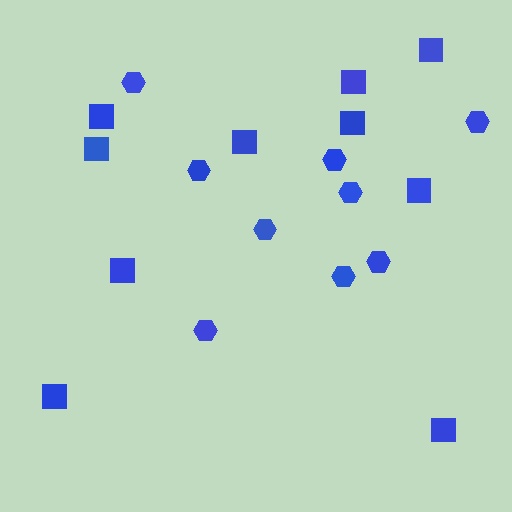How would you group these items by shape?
There are 2 groups: one group of hexagons (9) and one group of squares (10).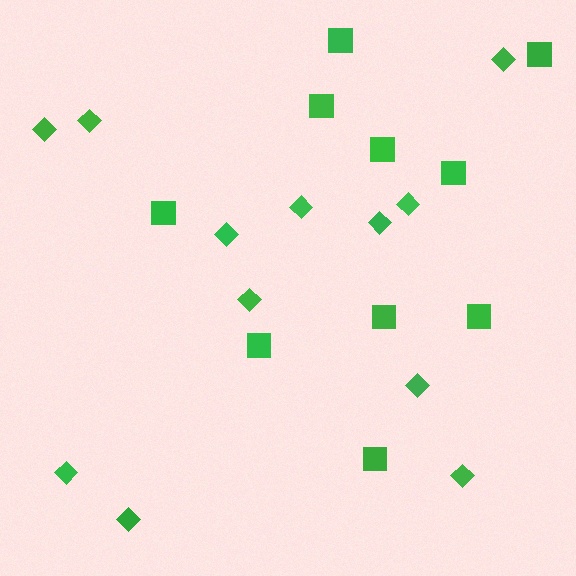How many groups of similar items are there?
There are 2 groups: one group of squares (10) and one group of diamonds (12).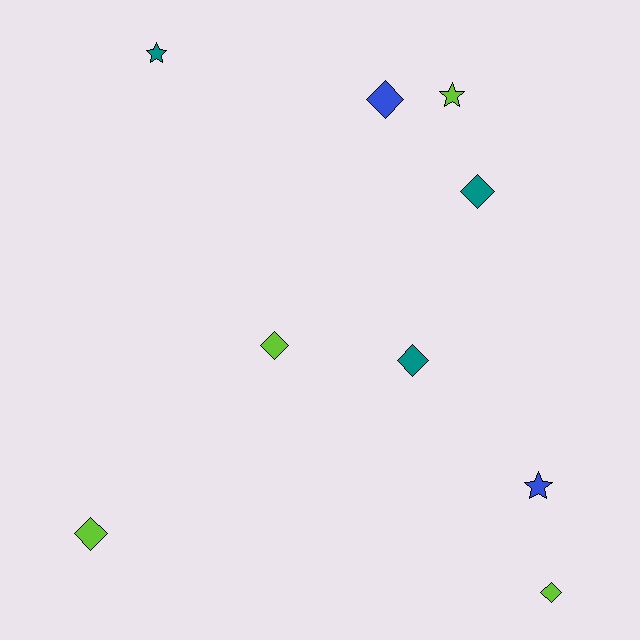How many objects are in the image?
There are 9 objects.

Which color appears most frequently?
Lime, with 4 objects.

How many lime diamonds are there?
There are 3 lime diamonds.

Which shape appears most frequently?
Diamond, with 6 objects.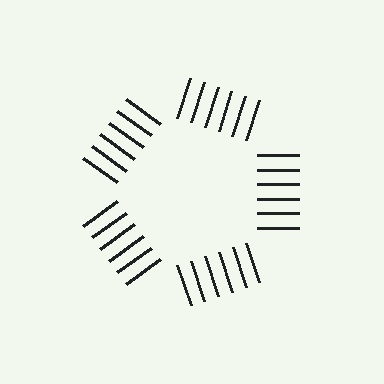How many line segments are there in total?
30 — 6 along each of the 5 edges.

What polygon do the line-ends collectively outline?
An illusory pentagon — the line segments terminate on its edges but no continuous stroke is drawn.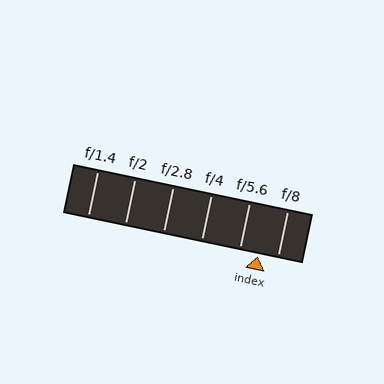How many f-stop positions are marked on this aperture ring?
There are 6 f-stop positions marked.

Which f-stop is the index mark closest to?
The index mark is closest to f/5.6.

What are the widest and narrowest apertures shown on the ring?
The widest aperture shown is f/1.4 and the narrowest is f/8.